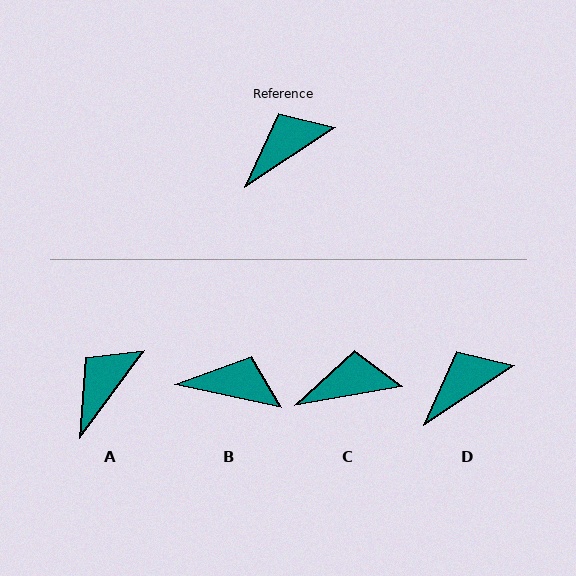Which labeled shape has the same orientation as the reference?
D.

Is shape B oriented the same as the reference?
No, it is off by about 46 degrees.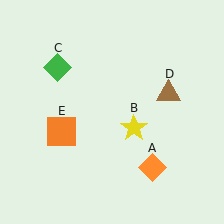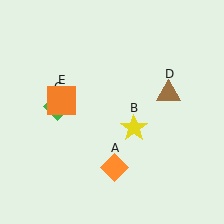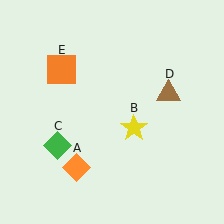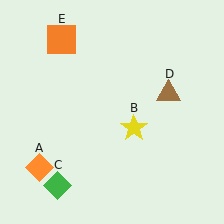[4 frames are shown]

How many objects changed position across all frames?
3 objects changed position: orange diamond (object A), green diamond (object C), orange square (object E).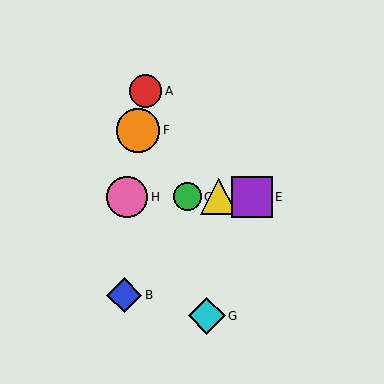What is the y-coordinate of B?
Object B is at y≈295.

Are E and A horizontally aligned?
No, E is at y≈197 and A is at y≈91.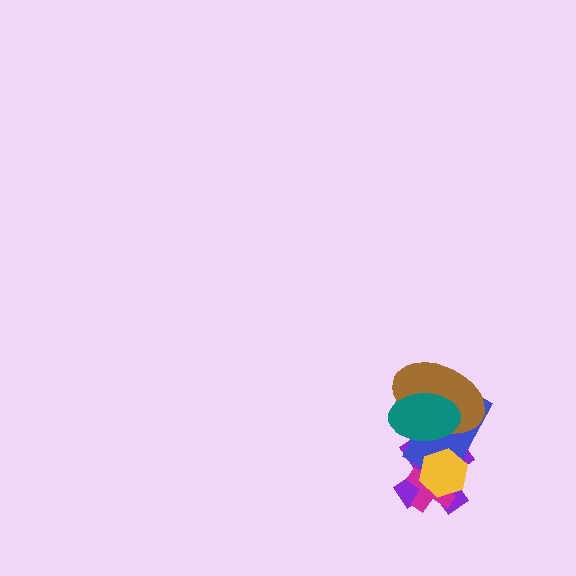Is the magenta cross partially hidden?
Yes, it is partially covered by another shape.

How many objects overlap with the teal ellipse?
3 objects overlap with the teal ellipse.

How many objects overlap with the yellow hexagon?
3 objects overlap with the yellow hexagon.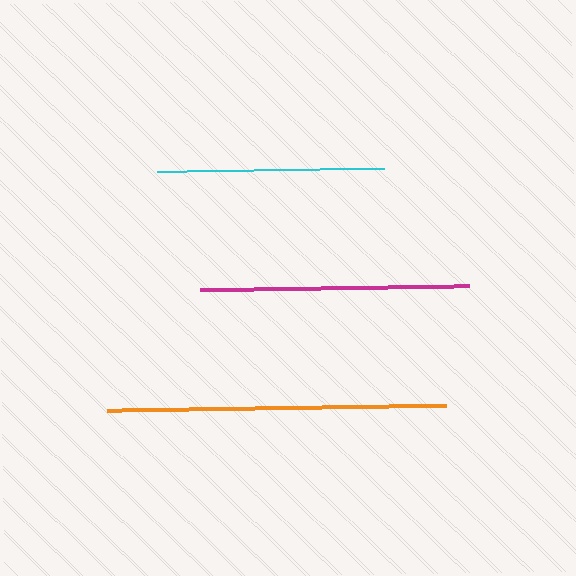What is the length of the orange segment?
The orange segment is approximately 339 pixels long.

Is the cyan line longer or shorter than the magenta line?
The magenta line is longer than the cyan line.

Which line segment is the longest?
The orange line is the longest at approximately 339 pixels.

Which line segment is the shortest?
The cyan line is the shortest at approximately 226 pixels.